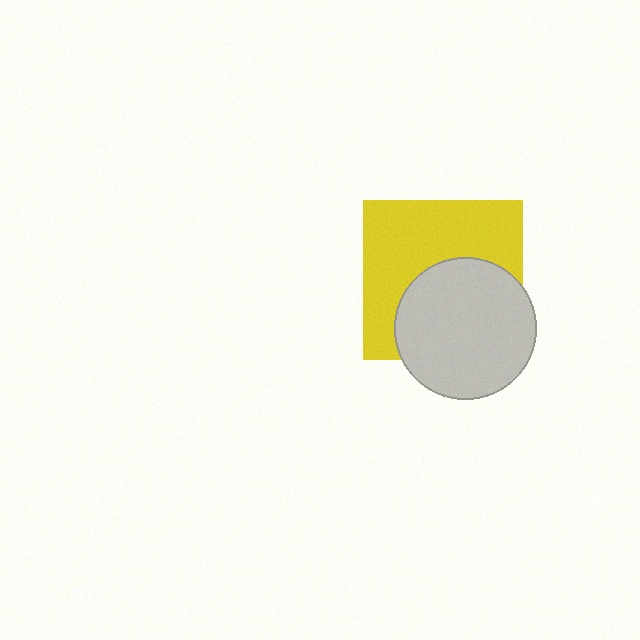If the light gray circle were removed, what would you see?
You would see the complete yellow square.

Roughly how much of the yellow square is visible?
About half of it is visible (roughly 55%).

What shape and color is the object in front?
The object in front is a light gray circle.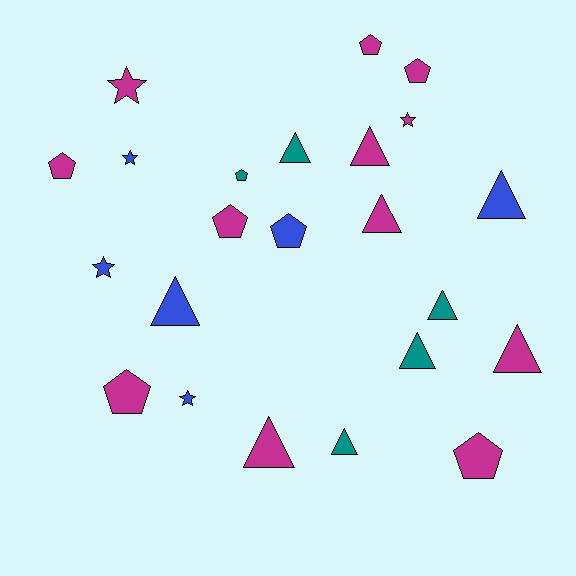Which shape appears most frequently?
Triangle, with 10 objects.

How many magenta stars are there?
There are 2 magenta stars.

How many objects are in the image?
There are 23 objects.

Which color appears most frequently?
Magenta, with 12 objects.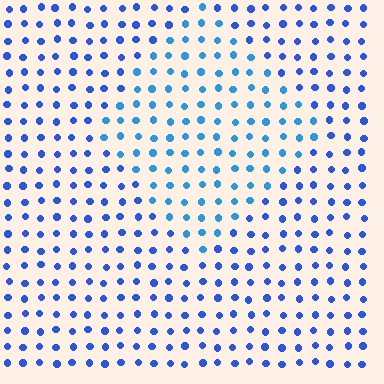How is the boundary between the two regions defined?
The boundary is defined purely by a slight shift in hue (about 22 degrees). Spacing, size, and orientation are identical on both sides.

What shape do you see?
I see a diamond.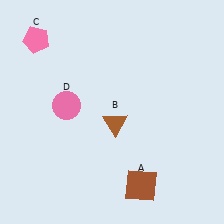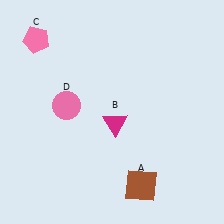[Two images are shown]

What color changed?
The triangle (B) changed from brown in Image 1 to magenta in Image 2.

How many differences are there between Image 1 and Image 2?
There is 1 difference between the two images.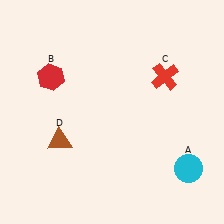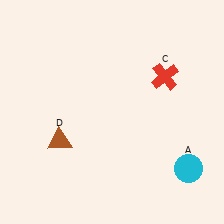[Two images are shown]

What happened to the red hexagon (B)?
The red hexagon (B) was removed in Image 2. It was in the top-left area of Image 1.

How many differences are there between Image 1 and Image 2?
There is 1 difference between the two images.